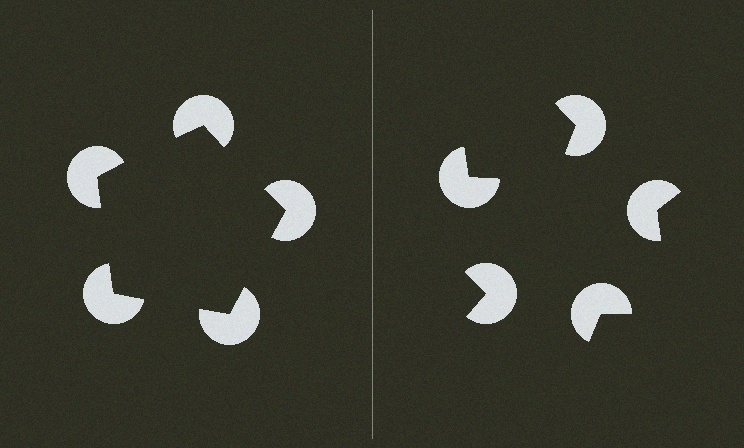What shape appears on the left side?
An illusory pentagon.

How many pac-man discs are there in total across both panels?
10 — 5 on each side.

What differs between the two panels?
The pac-man discs are positioned identically on both sides; only the wedge orientations differ. On the left they align to a pentagon; on the right they are misaligned.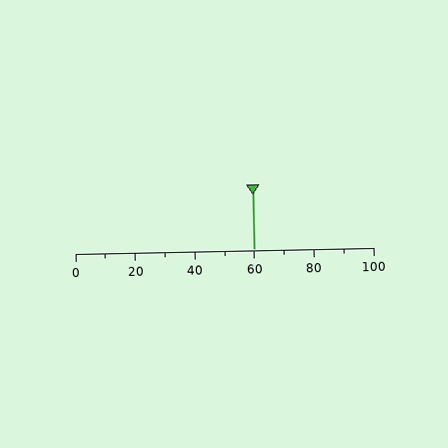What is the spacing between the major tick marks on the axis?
The major ticks are spaced 20 apart.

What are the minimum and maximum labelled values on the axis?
The axis runs from 0 to 100.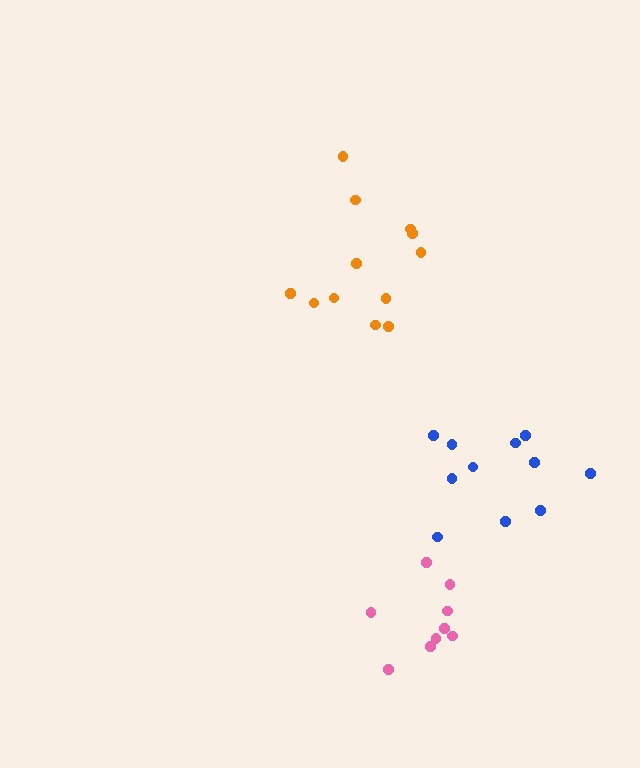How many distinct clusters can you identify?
There are 3 distinct clusters.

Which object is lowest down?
The pink cluster is bottommost.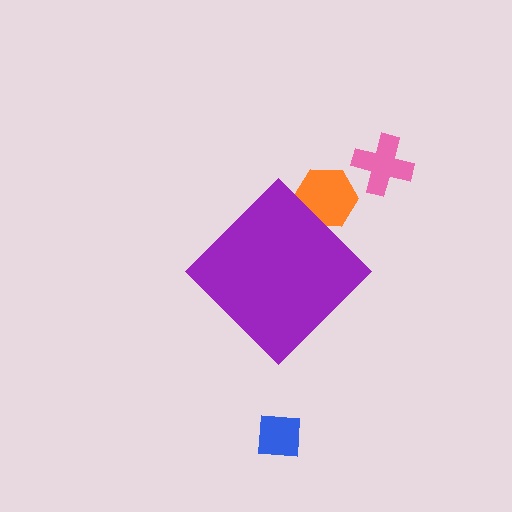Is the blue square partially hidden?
No, the blue square is fully visible.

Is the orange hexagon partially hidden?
Yes, the orange hexagon is partially hidden behind the purple diamond.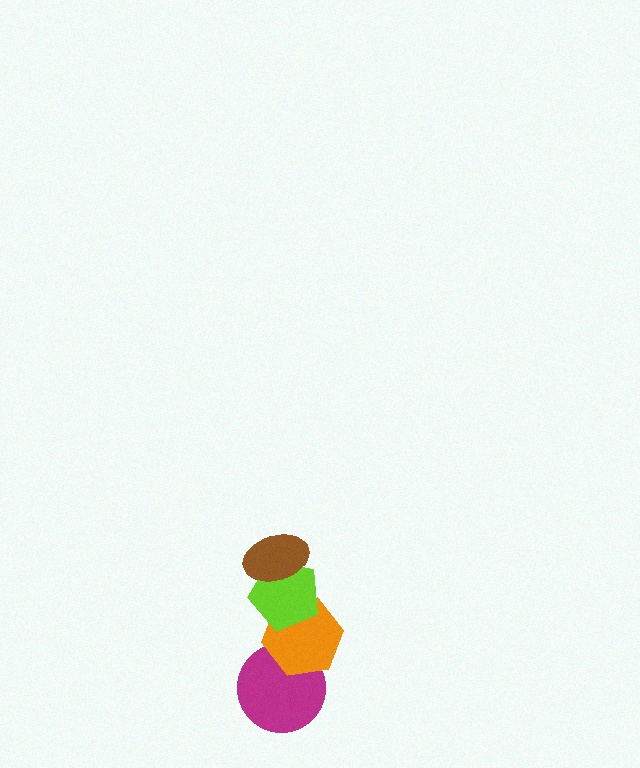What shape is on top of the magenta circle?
The orange hexagon is on top of the magenta circle.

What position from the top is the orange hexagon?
The orange hexagon is 3rd from the top.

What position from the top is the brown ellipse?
The brown ellipse is 1st from the top.